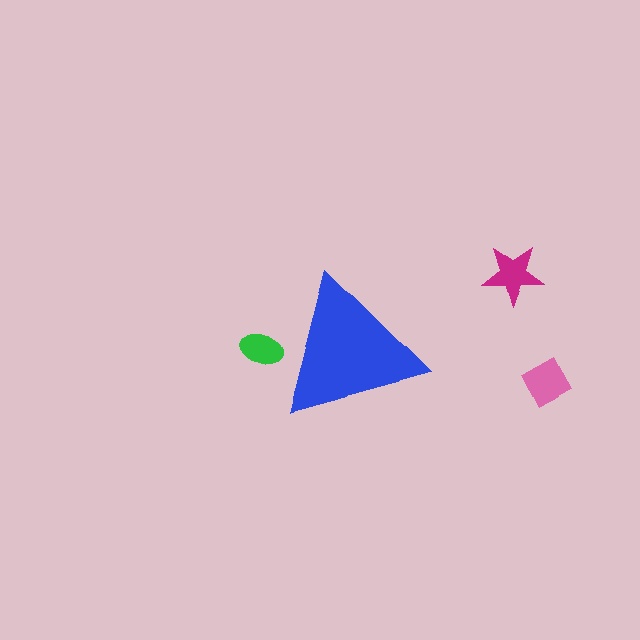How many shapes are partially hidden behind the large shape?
1 shape is partially hidden.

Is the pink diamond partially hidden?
No, the pink diamond is fully visible.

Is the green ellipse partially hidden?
Yes, the green ellipse is partially hidden behind the blue triangle.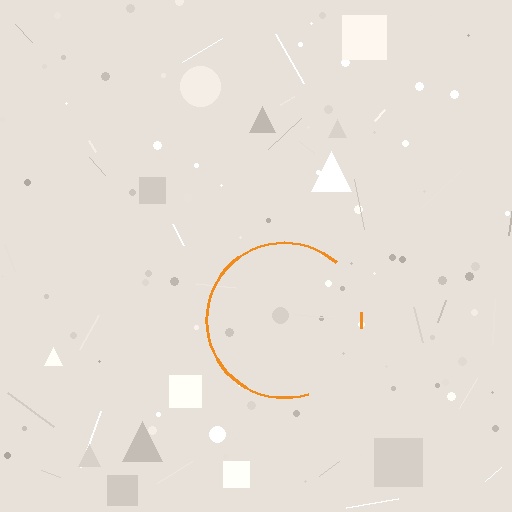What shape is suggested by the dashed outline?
The dashed outline suggests a circle.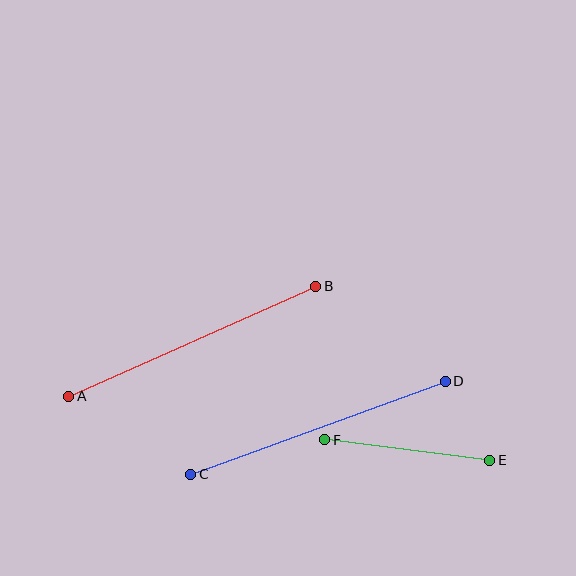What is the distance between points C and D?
The distance is approximately 271 pixels.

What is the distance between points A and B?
The distance is approximately 270 pixels.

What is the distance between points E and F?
The distance is approximately 166 pixels.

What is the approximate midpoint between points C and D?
The midpoint is at approximately (318, 428) pixels.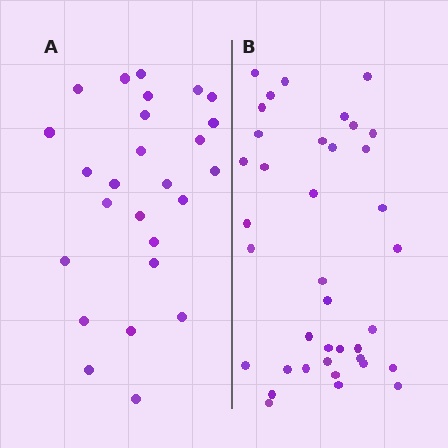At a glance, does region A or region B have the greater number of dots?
Region B (the right region) has more dots.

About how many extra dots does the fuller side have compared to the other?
Region B has roughly 12 or so more dots than region A.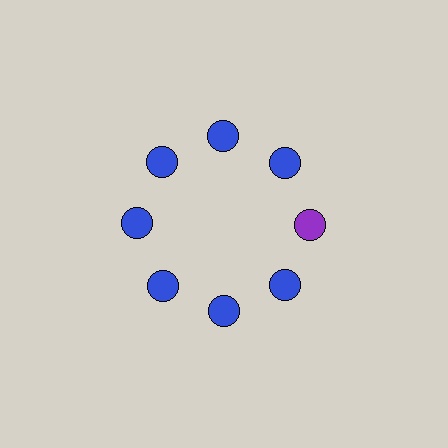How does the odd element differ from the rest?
It has a different color: purple instead of blue.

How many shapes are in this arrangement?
There are 8 shapes arranged in a ring pattern.